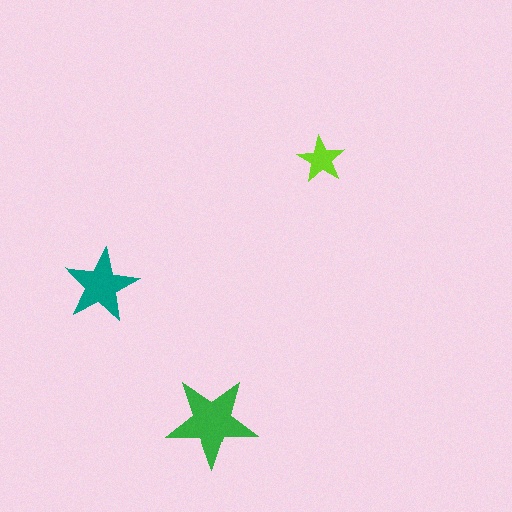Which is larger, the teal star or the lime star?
The teal one.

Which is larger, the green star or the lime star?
The green one.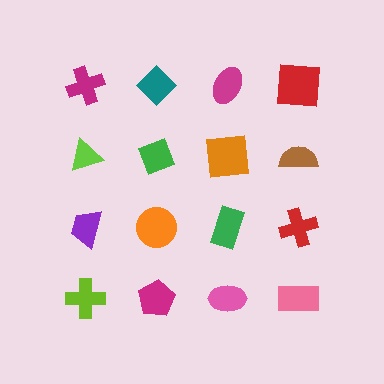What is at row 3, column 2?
An orange circle.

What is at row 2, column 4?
A brown semicircle.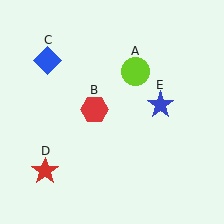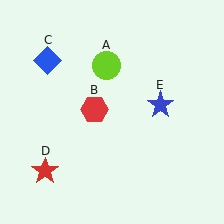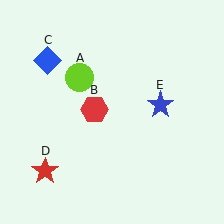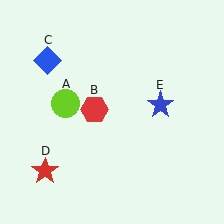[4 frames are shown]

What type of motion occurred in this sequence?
The lime circle (object A) rotated counterclockwise around the center of the scene.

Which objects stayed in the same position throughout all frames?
Red hexagon (object B) and blue diamond (object C) and red star (object D) and blue star (object E) remained stationary.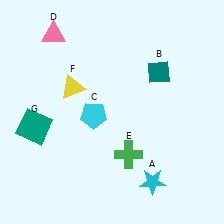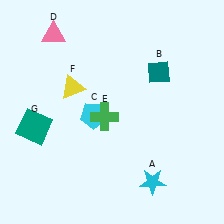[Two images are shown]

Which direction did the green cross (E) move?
The green cross (E) moved up.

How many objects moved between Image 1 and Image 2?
1 object moved between the two images.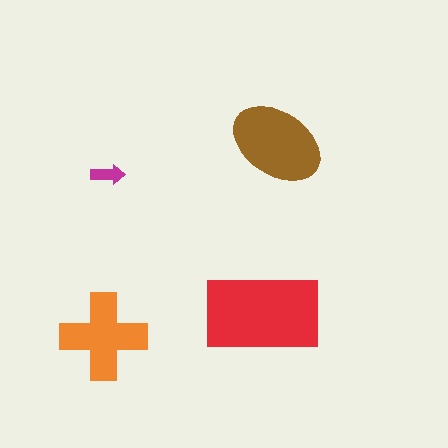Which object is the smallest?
The magenta arrow.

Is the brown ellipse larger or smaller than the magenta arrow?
Larger.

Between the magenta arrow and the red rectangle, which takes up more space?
The red rectangle.